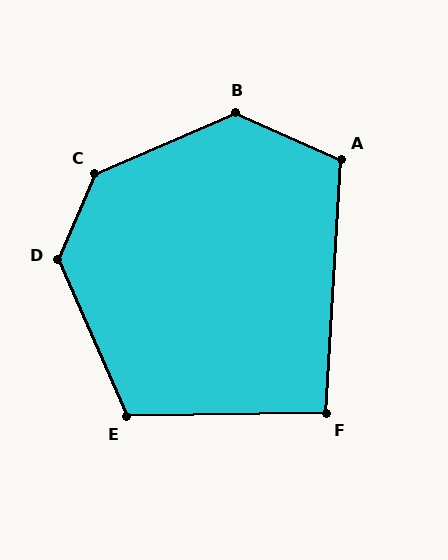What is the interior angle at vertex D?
Approximately 133 degrees (obtuse).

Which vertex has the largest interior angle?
C, at approximately 137 degrees.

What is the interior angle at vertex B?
Approximately 133 degrees (obtuse).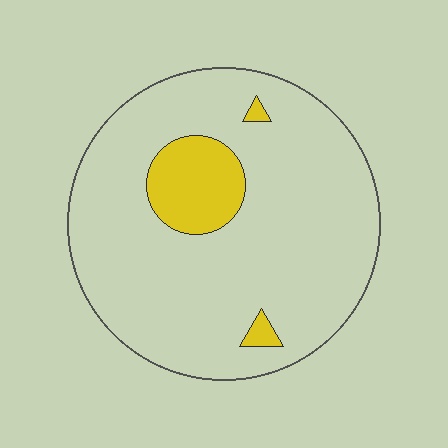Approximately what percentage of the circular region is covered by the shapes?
Approximately 10%.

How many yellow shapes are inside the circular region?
3.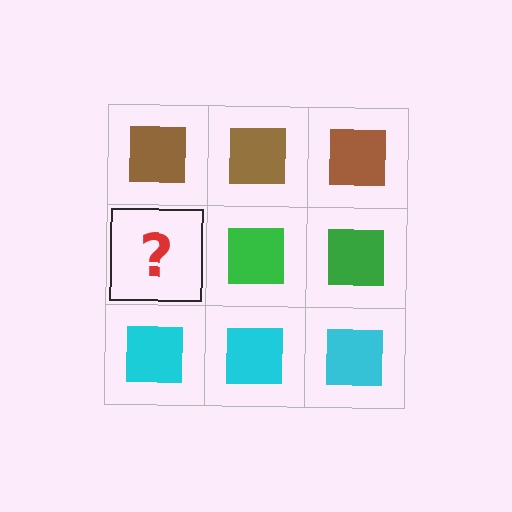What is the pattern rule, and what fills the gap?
The rule is that each row has a consistent color. The gap should be filled with a green square.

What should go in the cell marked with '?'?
The missing cell should contain a green square.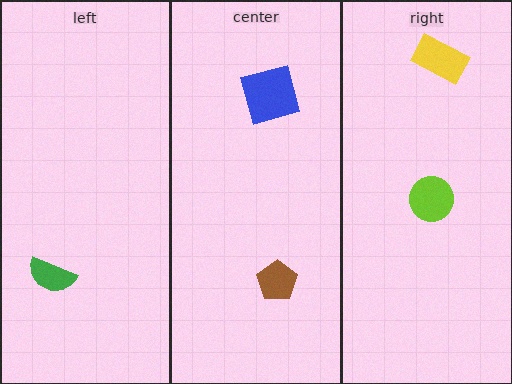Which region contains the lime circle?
The right region.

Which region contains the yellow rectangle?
The right region.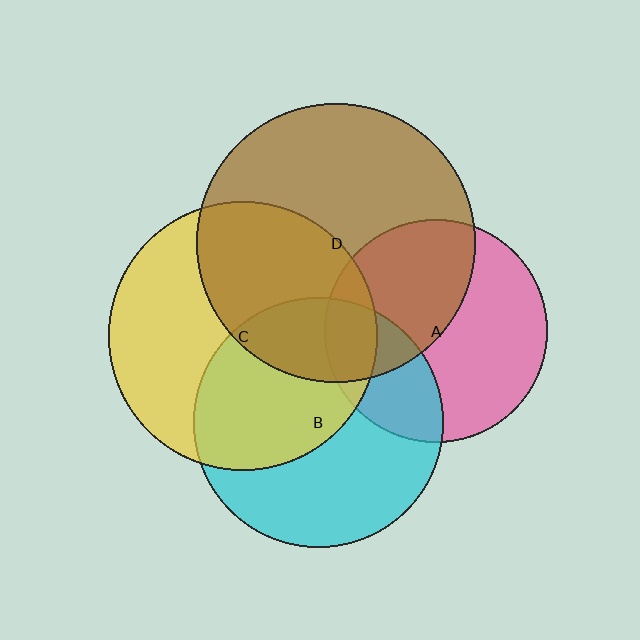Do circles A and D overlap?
Yes.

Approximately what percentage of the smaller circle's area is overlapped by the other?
Approximately 45%.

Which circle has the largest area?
Circle D (brown).